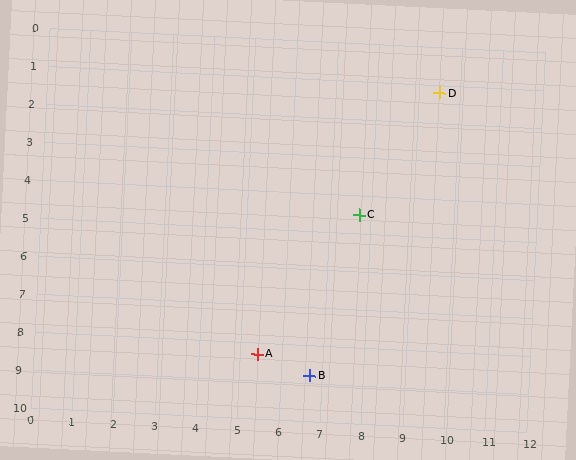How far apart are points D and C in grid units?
Points D and C are about 3.8 grid units apart.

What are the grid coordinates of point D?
Point D is at approximately (9.5, 1.2).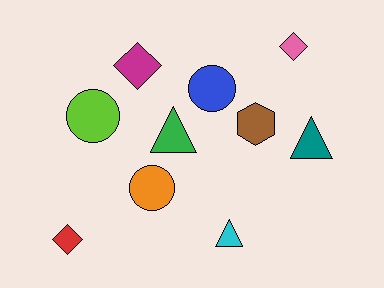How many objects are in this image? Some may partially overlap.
There are 10 objects.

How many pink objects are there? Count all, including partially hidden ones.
There is 1 pink object.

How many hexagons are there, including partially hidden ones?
There is 1 hexagon.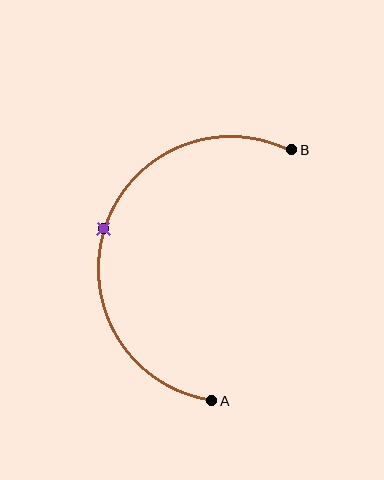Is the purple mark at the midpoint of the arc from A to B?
Yes. The purple mark lies on the arc at equal arc-length from both A and B — it is the arc midpoint.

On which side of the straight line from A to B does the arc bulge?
The arc bulges to the left of the straight line connecting A and B.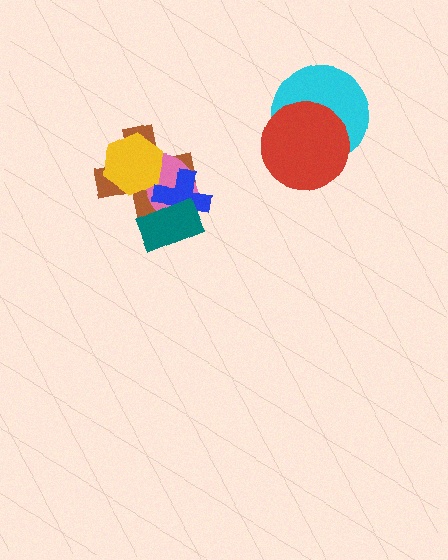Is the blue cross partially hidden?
Yes, it is partially covered by another shape.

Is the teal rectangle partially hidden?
No, no other shape covers it.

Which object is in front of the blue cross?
The teal rectangle is in front of the blue cross.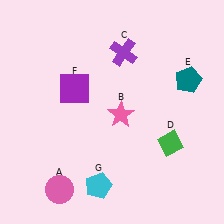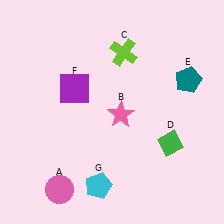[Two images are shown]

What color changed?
The cross (C) changed from purple in Image 1 to lime in Image 2.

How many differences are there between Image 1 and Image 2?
There is 1 difference between the two images.